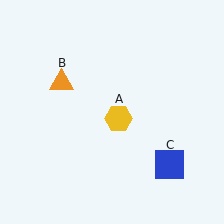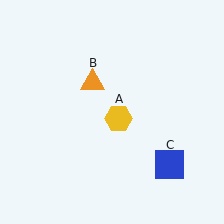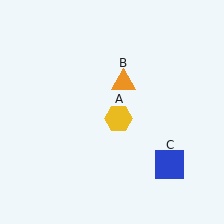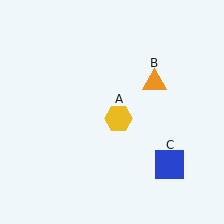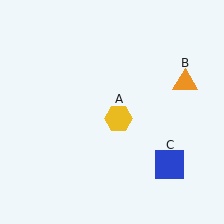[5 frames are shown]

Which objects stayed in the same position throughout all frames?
Yellow hexagon (object A) and blue square (object C) remained stationary.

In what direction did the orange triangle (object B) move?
The orange triangle (object B) moved right.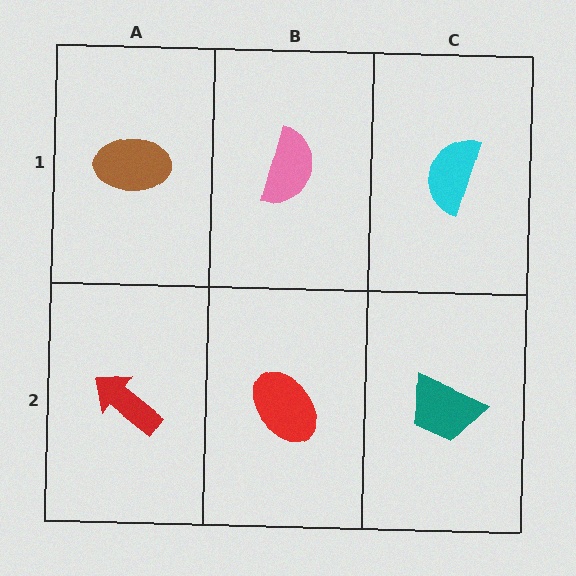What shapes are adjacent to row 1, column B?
A red ellipse (row 2, column B), a brown ellipse (row 1, column A), a cyan semicircle (row 1, column C).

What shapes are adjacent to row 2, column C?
A cyan semicircle (row 1, column C), a red ellipse (row 2, column B).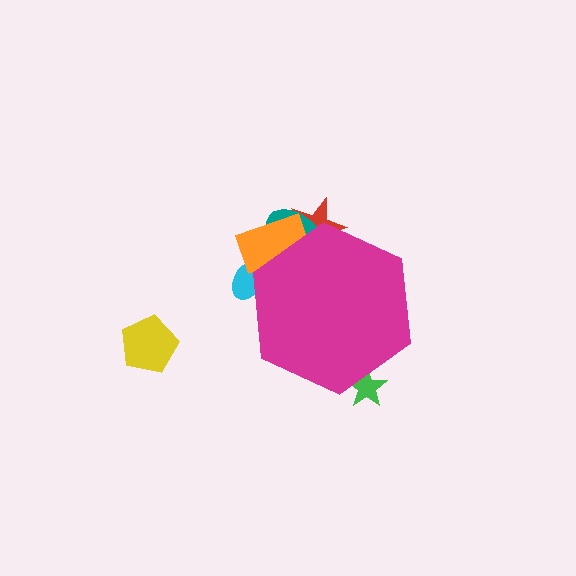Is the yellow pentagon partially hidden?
No, the yellow pentagon is fully visible.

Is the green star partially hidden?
Yes, the green star is partially hidden behind the magenta hexagon.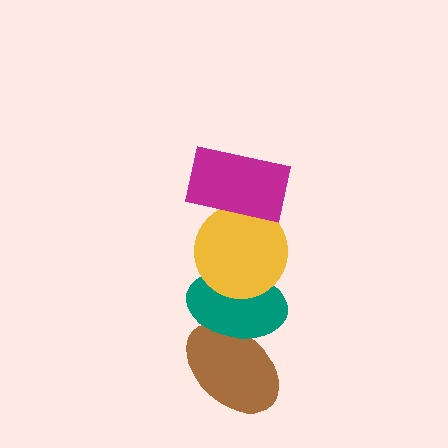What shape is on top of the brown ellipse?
The teal ellipse is on top of the brown ellipse.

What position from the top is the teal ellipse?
The teal ellipse is 3rd from the top.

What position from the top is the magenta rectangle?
The magenta rectangle is 1st from the top.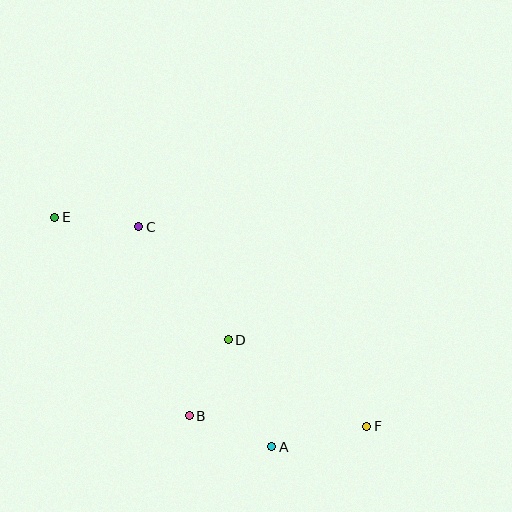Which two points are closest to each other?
Points C and E are closest to each other.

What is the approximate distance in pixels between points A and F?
The distance between A and F is approximately 97 pixels.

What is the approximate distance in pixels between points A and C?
The distance between A and C is approximately 257 pixels.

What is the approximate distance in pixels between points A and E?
The distance between A and E is approximately 316 pixels.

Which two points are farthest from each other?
Points E and F are farthest from each other.